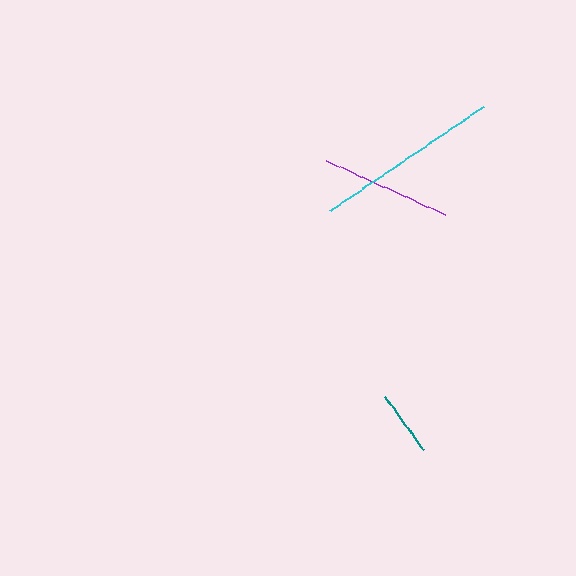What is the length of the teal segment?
The teal segment is approximately 66 pixels long.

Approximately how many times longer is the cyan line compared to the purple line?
The cyan line is approximately 1.4 times the length of the purple line.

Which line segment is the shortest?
The teal line is the shortest at approximately 66 pixels.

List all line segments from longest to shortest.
From longest to shortest: cyan, purple, teal.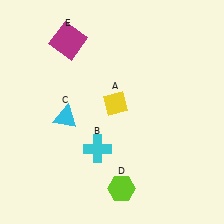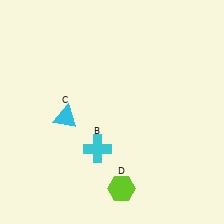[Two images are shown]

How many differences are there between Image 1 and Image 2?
There are 2 differences between the two images.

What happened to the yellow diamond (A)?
The yellow diamond (A) was removed in Image 2. It was in the top-right area of Image 1.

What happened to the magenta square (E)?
The magenta square (E) was removed in Image 2. It was in the top-left area of Image 1.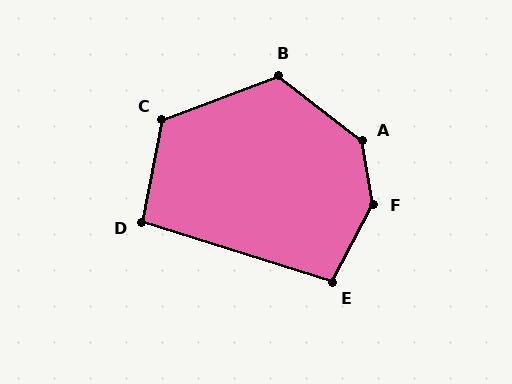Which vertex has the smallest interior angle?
D, at approximately 96 degrees.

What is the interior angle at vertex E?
Approximately 101 degrees (obtuse).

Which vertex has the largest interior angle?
F, at approximately 142 degrees.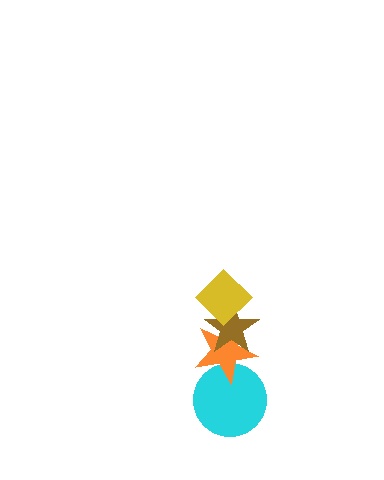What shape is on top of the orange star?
The brown star is on top of the orange star.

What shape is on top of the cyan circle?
The orange star is on top of the cyan circle.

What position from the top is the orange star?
The orange star is 3rd from the top.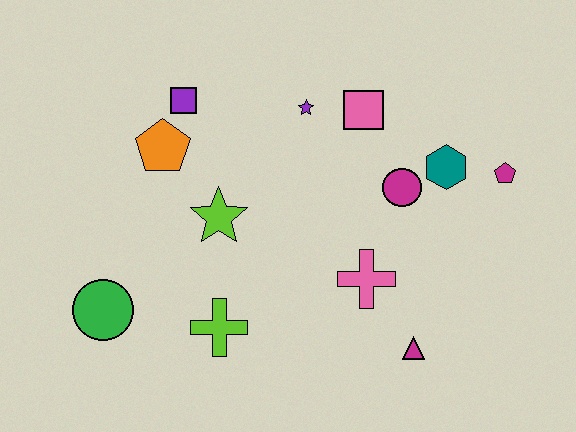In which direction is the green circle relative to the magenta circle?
The green circle is to the left of the magenta circle.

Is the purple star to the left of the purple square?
No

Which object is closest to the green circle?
The lime cross is closest to the green circle.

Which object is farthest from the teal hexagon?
The green circle is farthest from the teal hexagon.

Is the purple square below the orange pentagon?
No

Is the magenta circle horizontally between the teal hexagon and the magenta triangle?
No